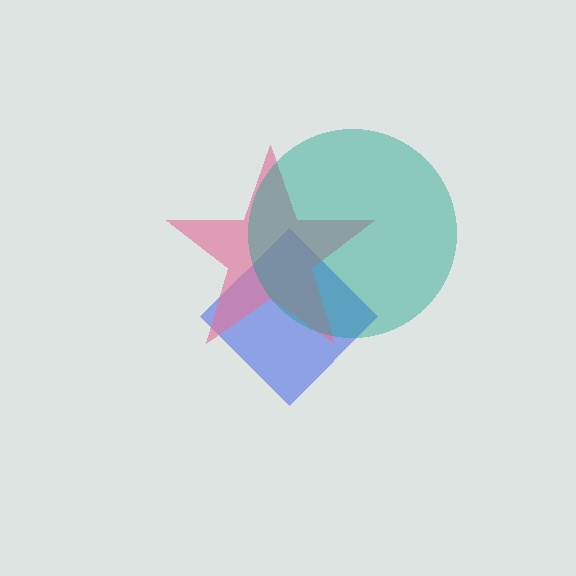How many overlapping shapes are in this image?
There are 3 overlapping shapes in the image.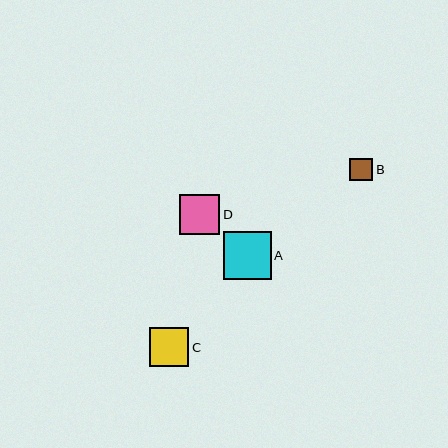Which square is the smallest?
Square B is the smallest with a size of approximately 23 pixels.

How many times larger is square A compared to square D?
Square A is approximately 1.2 times the size of square D.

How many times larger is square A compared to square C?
Square A is approximately 1.2 times the size of square C.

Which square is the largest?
Square A is the largest with a size of approximately 48 pixels.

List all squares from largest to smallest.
From largest to smallest: A, D, C, B.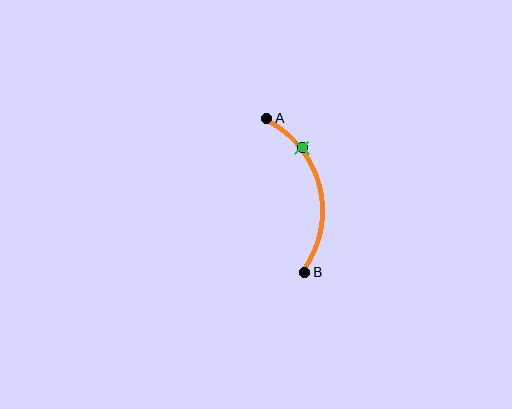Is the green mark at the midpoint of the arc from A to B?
No. The green mark lies on the arc but is closer to endpoint A. The arc midpoint would be at the point on the curve equidistant along the arc from both A and B.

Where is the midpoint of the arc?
The arc midpoint is the point on the curve farthest from the straight line joining A and B. It sits to the right of that line.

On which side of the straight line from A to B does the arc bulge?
The arc bulges to the right of the straight line connecting A and B.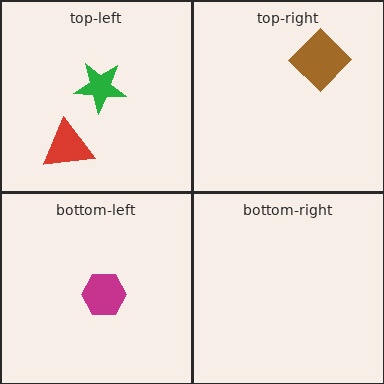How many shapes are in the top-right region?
1.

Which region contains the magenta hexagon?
The bottom-left region.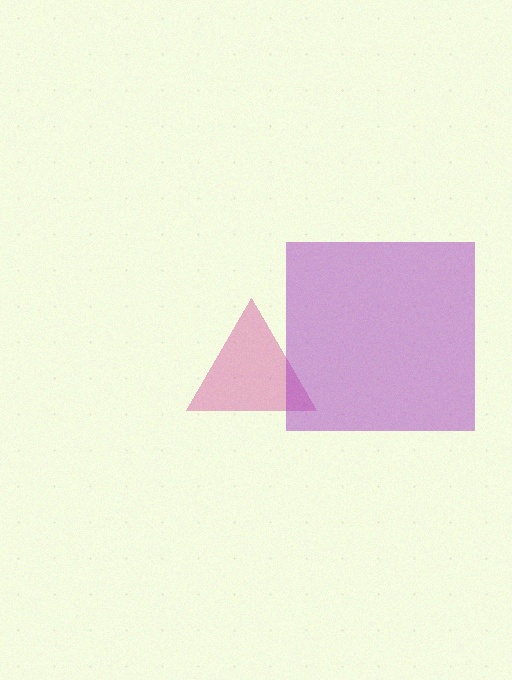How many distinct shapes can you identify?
There are 2 distinct shapes: a magenta triangle, a purple square.